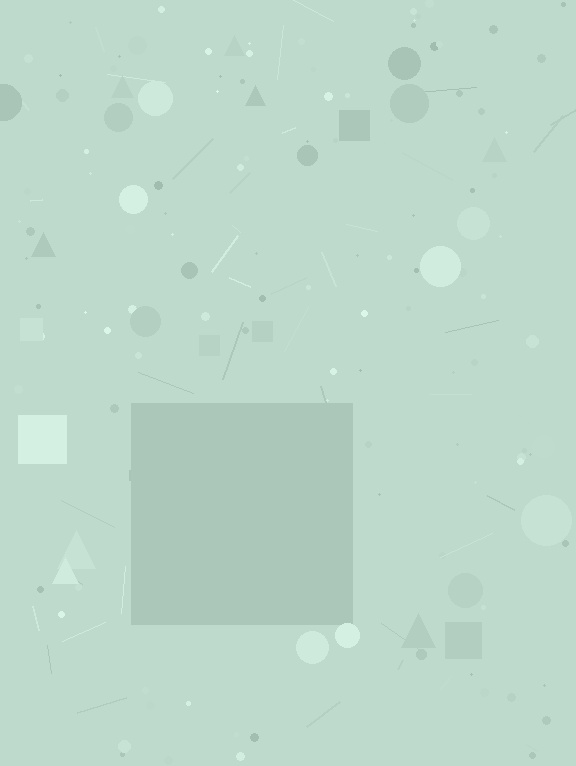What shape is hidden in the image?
A square is hidden in the image.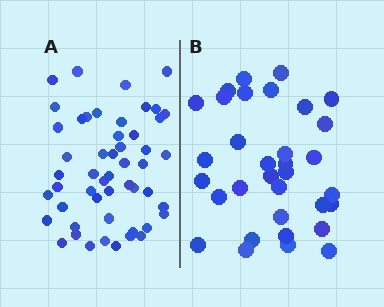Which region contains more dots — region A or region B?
Region A (the left region) has more dots.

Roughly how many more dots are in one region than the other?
Region A has approximately 20 more dots than region B.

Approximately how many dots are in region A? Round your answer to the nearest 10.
About 50 dots. (The exact count is 51, which rounds to 50.)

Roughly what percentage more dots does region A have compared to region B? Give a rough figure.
About 55% more.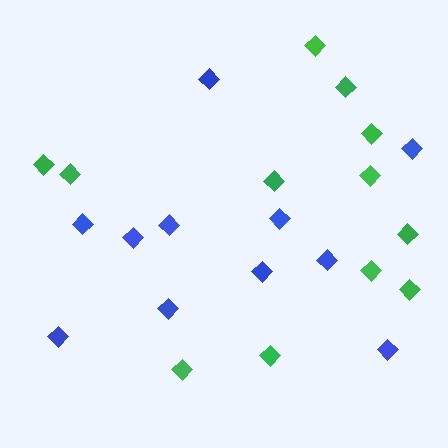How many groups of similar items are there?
There are 2 groups: one group of green diamonds (12) and one group of blue diamonds (11).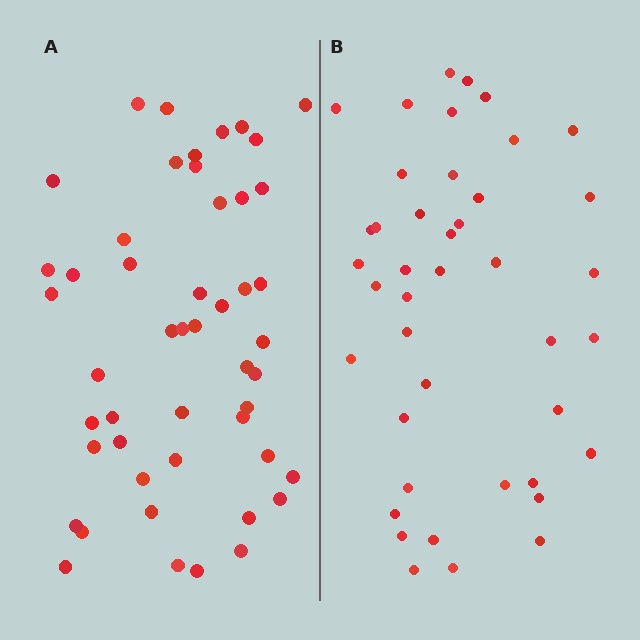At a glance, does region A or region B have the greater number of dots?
Region A (the left region) has more dots.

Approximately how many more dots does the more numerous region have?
Region A has roughly 8 or so more dots than region B.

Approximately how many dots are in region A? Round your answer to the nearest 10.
About 50 dots. (The exact count is 49, which rounds to 50.)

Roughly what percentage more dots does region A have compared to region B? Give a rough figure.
About 15% more.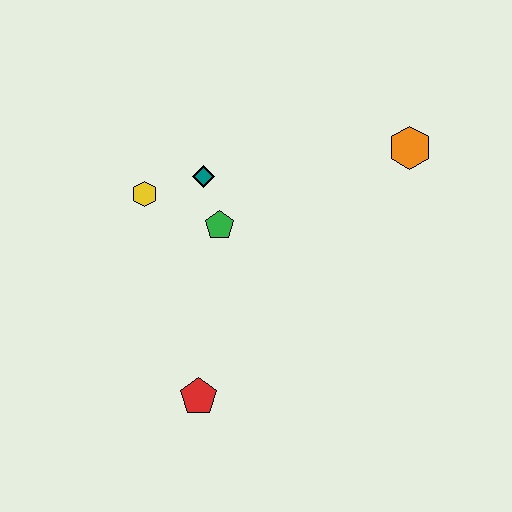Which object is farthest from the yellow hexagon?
The orange hexagon is farthest from the yellow hexagon.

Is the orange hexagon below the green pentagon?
No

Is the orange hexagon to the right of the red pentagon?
Yes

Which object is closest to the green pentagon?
The teal diamond is closest to the green pentagon.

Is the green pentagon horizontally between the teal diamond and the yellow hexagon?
No